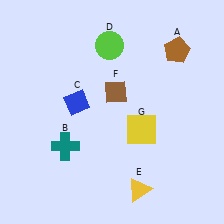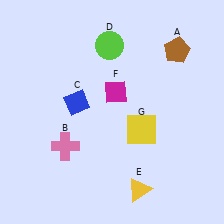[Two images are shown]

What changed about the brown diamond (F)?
In Image 1, F is brown. In Image 2, it changed to magenta.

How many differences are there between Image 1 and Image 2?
There are 2 differences between the two images.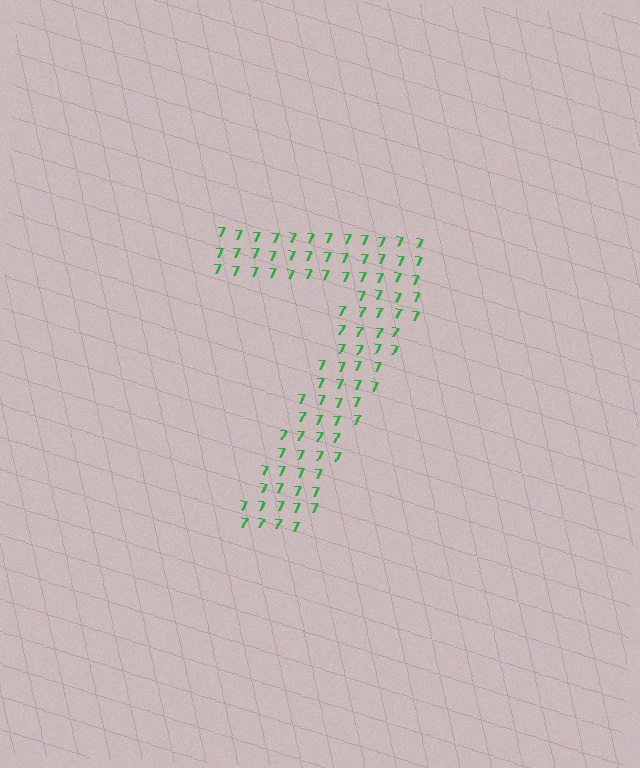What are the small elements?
The small elements are digit 7's.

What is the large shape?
The large shape is the digit 7.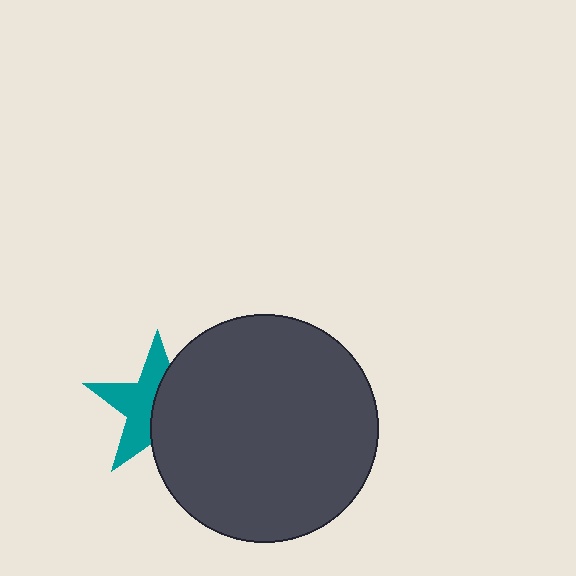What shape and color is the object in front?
The object in front is a dark gray circle.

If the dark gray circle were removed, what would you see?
You would see the complete teal star.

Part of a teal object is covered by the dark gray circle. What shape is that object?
It is a star.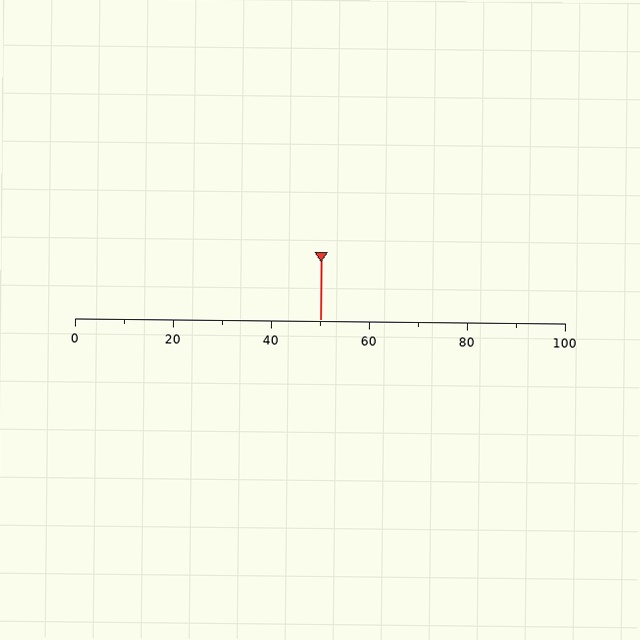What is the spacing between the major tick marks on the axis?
The major ticks are spaced 20 apart.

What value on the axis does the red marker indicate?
The marker indicates approximately 50.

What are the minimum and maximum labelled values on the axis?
The axis runs from 0 to 100.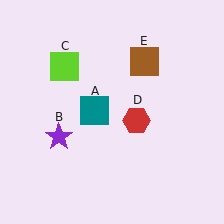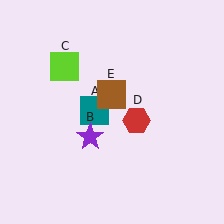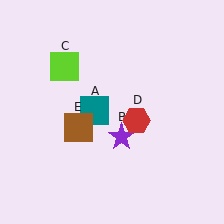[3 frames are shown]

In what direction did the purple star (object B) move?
The purple star (object B) moved right.